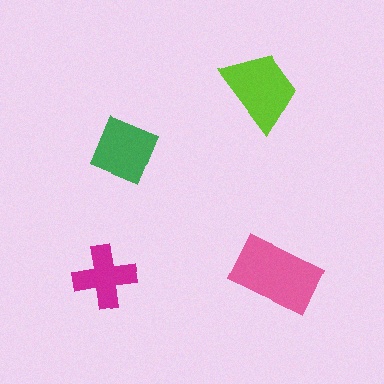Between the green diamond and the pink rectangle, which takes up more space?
The pink rectangle.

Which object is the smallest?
The magenta cross.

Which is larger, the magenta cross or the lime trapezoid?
The lime trapezoid.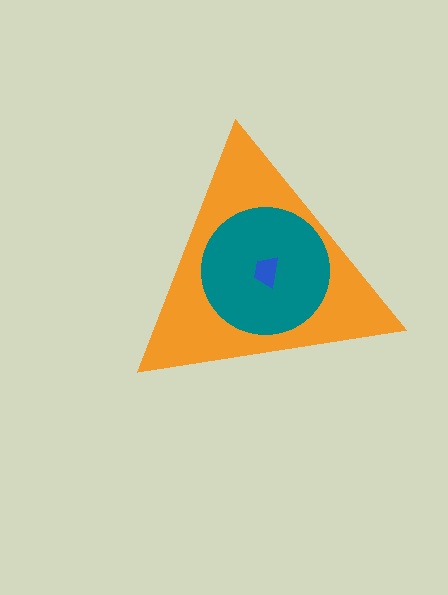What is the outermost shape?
The orange triangle.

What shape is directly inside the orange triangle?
The teal circle.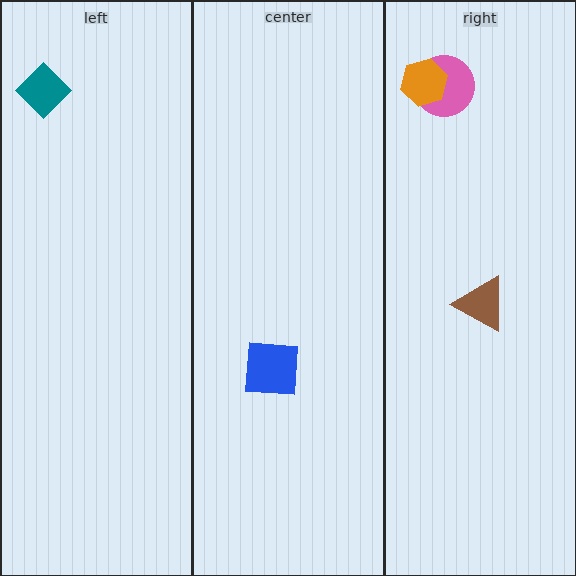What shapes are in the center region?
The blue square.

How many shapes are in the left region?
1.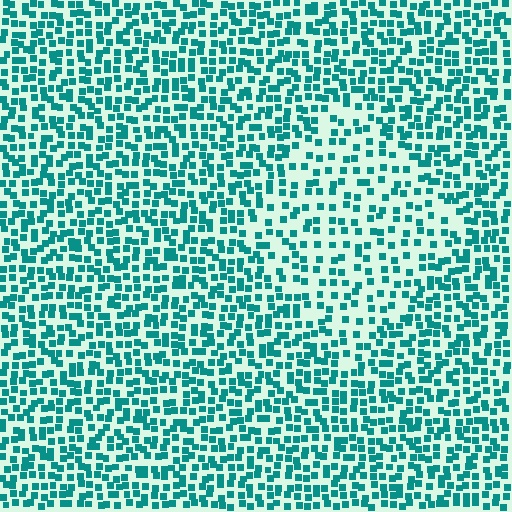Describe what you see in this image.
The image contains small teal elements arranged at two different densities. A diamond-shaped region is visible where the elements are less densely packed than the surrounding area.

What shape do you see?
I see a diamond.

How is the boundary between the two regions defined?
The boundary is defined by a change in element density (approximately 1.8x ratio). All elements are the same color, size, and shape.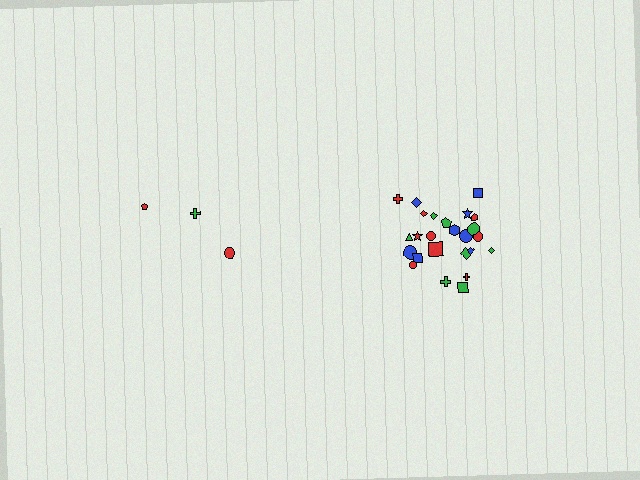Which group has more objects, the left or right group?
The right group.